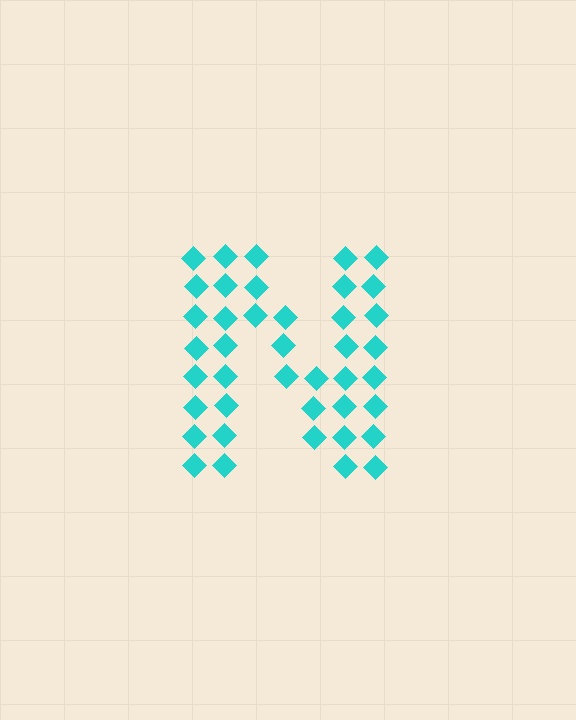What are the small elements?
The small elements are diamonds.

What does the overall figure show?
The overall figure shows the letter N.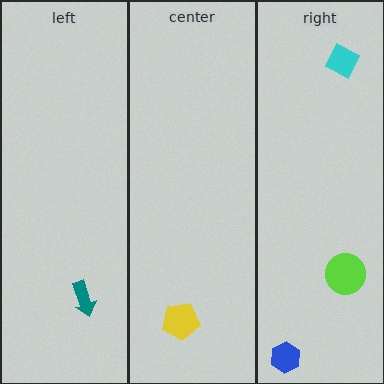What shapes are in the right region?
The blue hexagon, the cyan diamond, the lime circle.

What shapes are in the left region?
The teal arrow.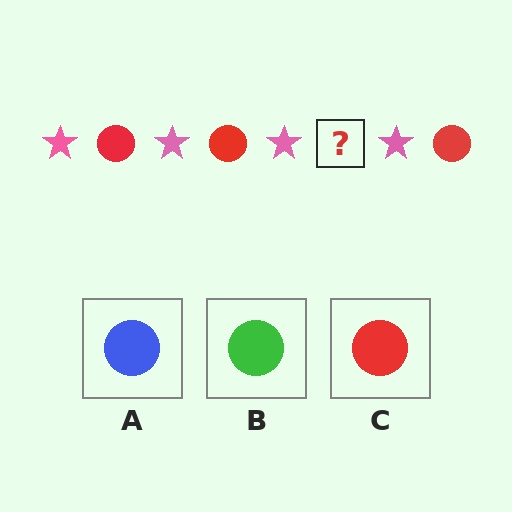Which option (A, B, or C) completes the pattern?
C.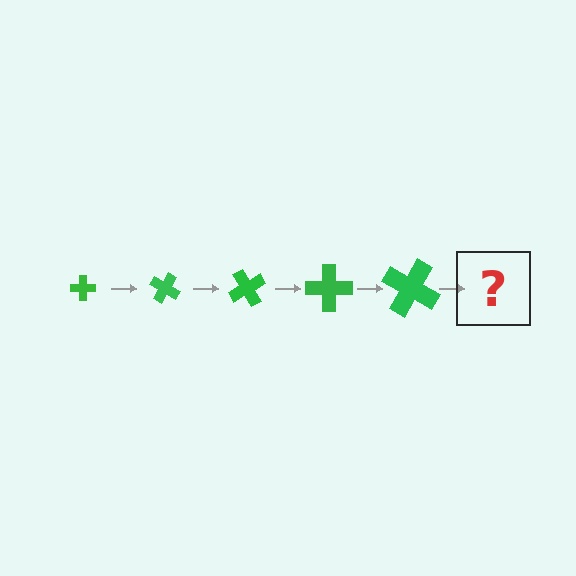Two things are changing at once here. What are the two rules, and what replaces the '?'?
The two rules are that the cross grows larger each step and it rotates 30 degrees each step. The '?' should be a cross, larger than the previous one and rotated 150 degrees from the start.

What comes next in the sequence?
The next element should be a cross, larger than the previous one and rotated 150 degrees from the start.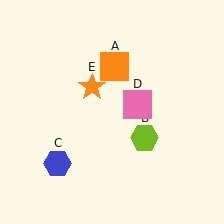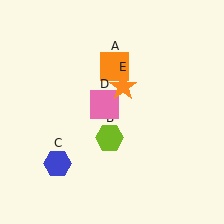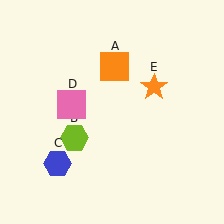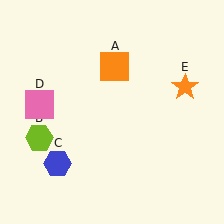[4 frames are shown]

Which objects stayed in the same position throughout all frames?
Orange square (object A) and blue hexagon (object C) remained stationary.